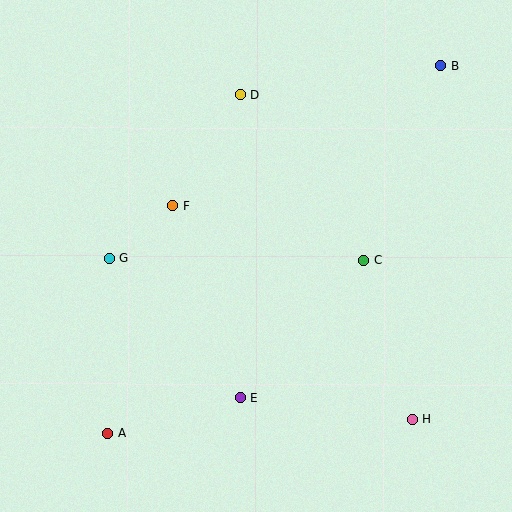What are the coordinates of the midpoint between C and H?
The midpoint between C and H is at (388, 340).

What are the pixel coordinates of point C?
Point C is at (364, 261).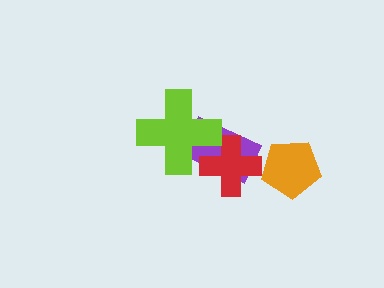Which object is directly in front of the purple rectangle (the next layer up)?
The red cross is directly in front of the purple rectangle.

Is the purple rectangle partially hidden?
Yes, it is partially covered by another shape.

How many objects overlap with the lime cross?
2 objects overlap with the lime cross.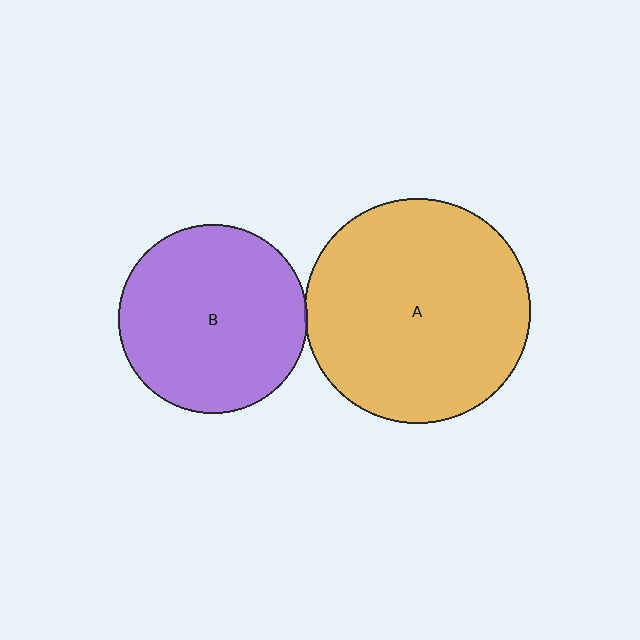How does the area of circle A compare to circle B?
Approximately 1.4 times.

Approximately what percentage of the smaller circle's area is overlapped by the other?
Approximately 5%.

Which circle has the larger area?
Circle A (orange).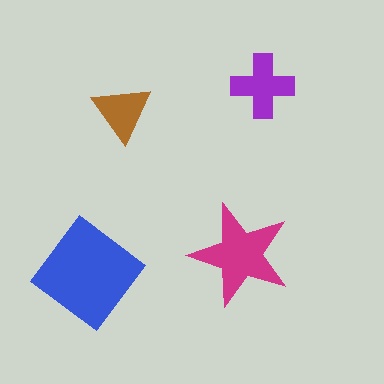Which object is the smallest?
The brown triangle.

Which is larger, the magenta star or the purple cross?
The magenta star.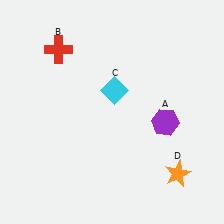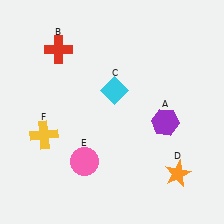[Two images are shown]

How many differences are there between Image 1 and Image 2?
There are 2 differences between the two images.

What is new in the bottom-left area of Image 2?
A yellow cross (F) was added in the bottom-left area of Image 2.